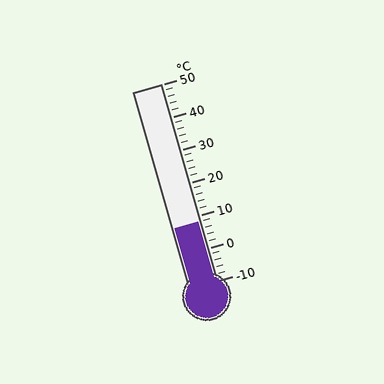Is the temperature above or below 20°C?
The temperature is below 20°C.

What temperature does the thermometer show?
The thermometer shows approximately 8°C.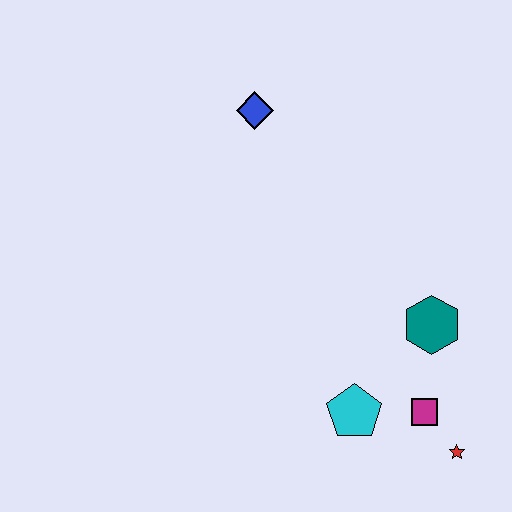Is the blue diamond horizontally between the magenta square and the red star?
No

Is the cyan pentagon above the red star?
Yes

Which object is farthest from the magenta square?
The blue diamond is farthest from the magenta square.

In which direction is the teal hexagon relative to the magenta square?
The teal hexagon is above the magenta square.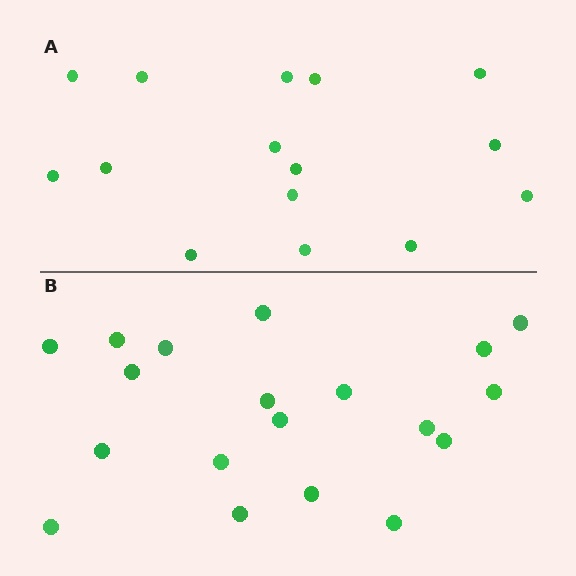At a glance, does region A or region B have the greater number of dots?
Region B (the bottom region) has more dots.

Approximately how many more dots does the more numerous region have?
Region B has about 4 more dots than region A.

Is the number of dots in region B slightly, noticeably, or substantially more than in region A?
Region B has noticeably more, but not dramatically so. The ratio is roughly 1.3 to 1.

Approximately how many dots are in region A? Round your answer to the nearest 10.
About 20 dots. (The exact count is 15, which rounds to 20.)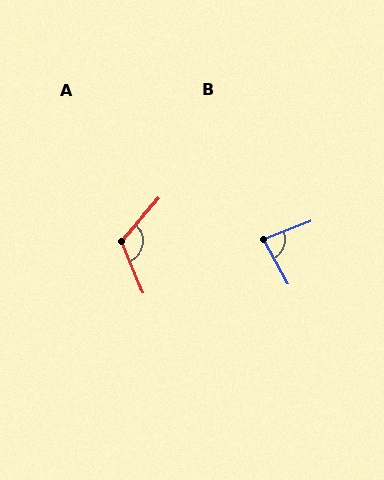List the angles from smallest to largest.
B (83°), A (115°).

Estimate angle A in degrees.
Approximately 115 degrees.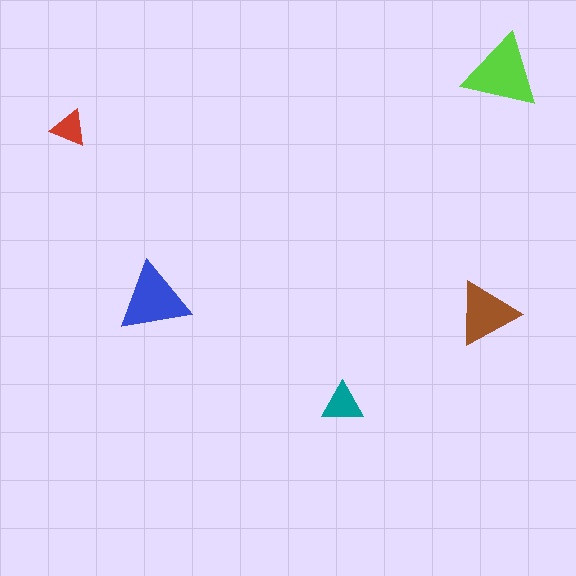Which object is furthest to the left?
The red triangle is leftmost.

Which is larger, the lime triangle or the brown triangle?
The lime one.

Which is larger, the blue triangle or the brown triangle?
The blue one.